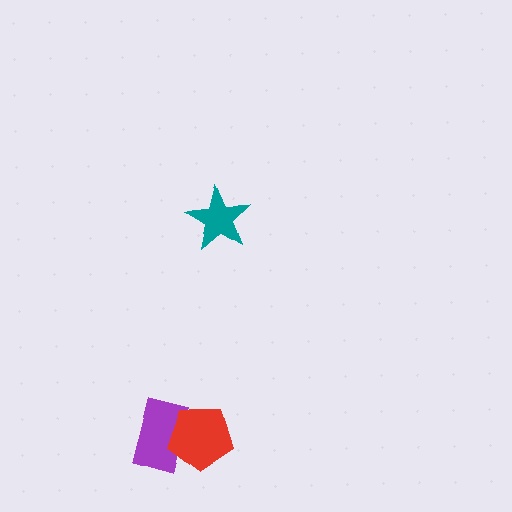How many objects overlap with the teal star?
0 objects overlap with the teal star.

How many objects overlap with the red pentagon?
1 object overlaps with the red pentagon.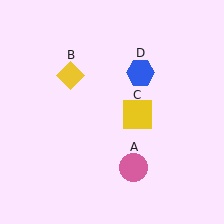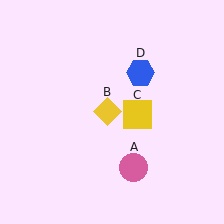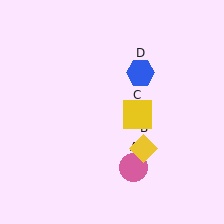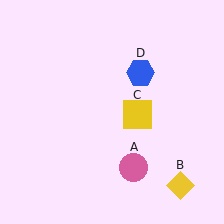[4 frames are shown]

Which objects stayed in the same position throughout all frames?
Pink circle (object A) and yellow square (object C) and blue hexagon (object D) remained stationary.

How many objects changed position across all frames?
1 object changed position: yellow diamond (object B).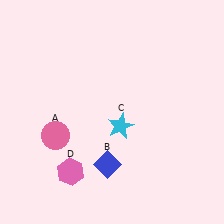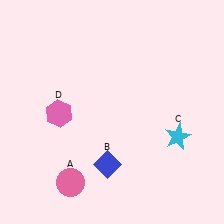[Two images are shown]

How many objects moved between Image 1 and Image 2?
3 objects moved between the two images.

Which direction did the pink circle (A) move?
The pink circle (A) moved down.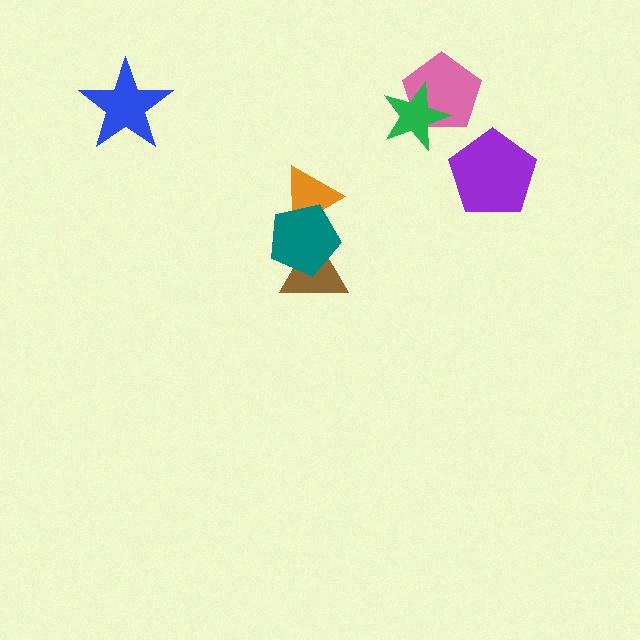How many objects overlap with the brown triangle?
1 object overlaps with the brown triangle.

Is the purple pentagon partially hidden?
No, no other shape covers it.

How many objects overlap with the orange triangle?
1 object overlaps with the orange triangle.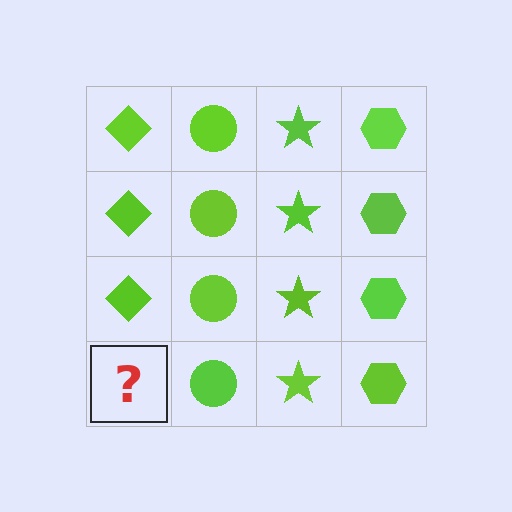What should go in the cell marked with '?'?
The missing cell should contain a lime diamond.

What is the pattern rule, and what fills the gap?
The rule is that each column has a consistent shape. The gap should be filled with a lime diamond.